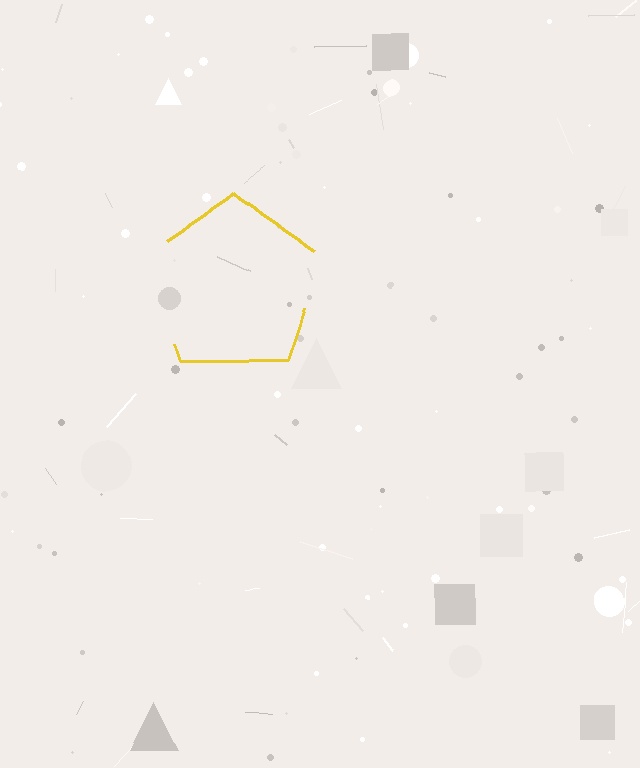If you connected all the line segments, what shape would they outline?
They would outline a pentagon.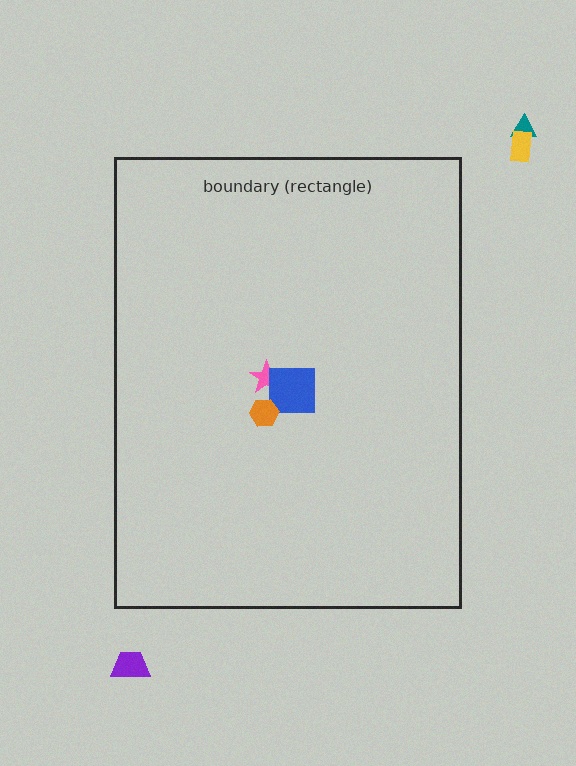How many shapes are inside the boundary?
3 inside, 3 outside.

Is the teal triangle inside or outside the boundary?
Outside.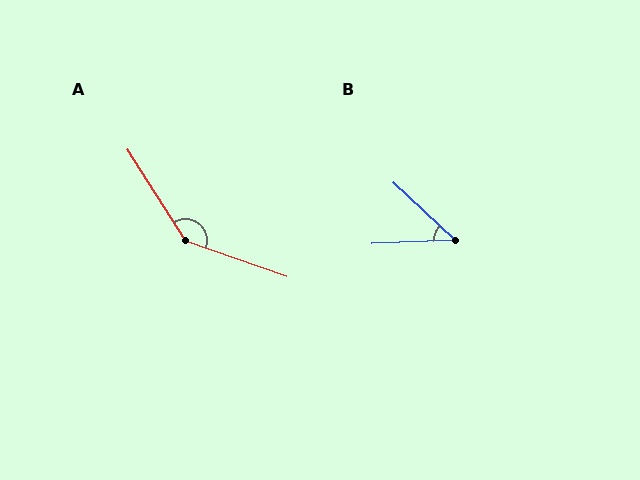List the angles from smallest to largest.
B (45°), A (142°).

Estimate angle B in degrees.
Approximately 45 degrees.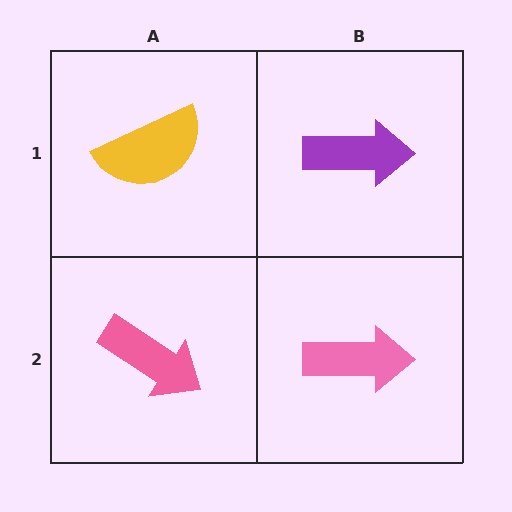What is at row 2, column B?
A pink arrow.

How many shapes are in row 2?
2 shapes.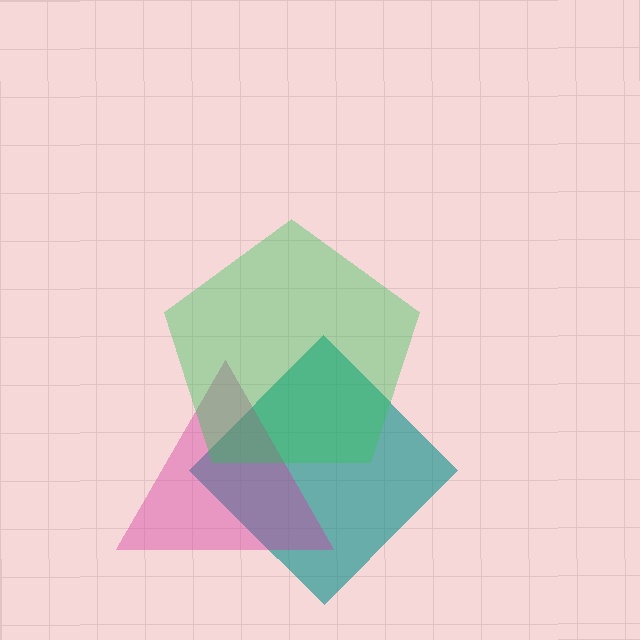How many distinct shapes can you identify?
There are 3 distinct shapes: a teal diamond, a magenta triangle, a green pentagon.